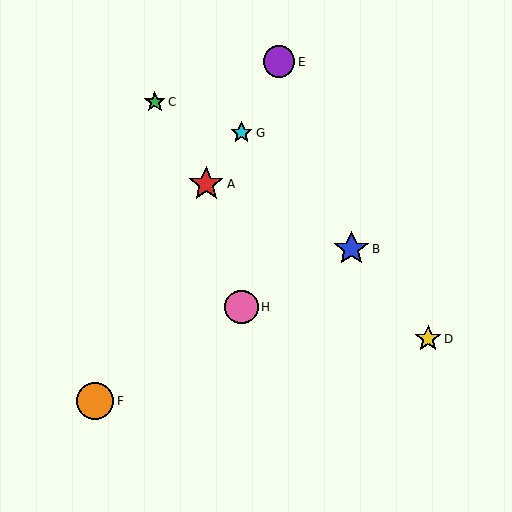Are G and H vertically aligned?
Yes, both are at x≈242.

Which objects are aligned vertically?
Objects G, H are aligned vertically.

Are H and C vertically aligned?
No, H is at x≈242 and C is at x≈155.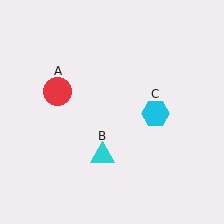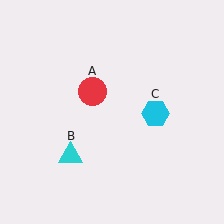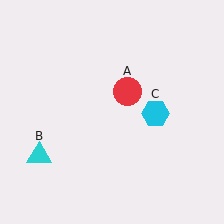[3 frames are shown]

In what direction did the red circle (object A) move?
The red circle (object A) moved right.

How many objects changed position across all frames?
2 objects changed position: red circle (object A), cyan triangle (object B).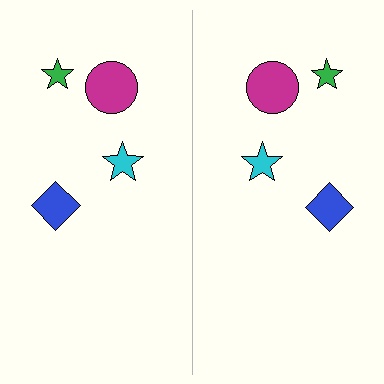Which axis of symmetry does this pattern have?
The pattern has a vertical axis of symmetry running through the center of the image.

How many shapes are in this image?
There are 8 shapes in this image.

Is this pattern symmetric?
Yes, this pattern has bilateral (reflection) symmetry.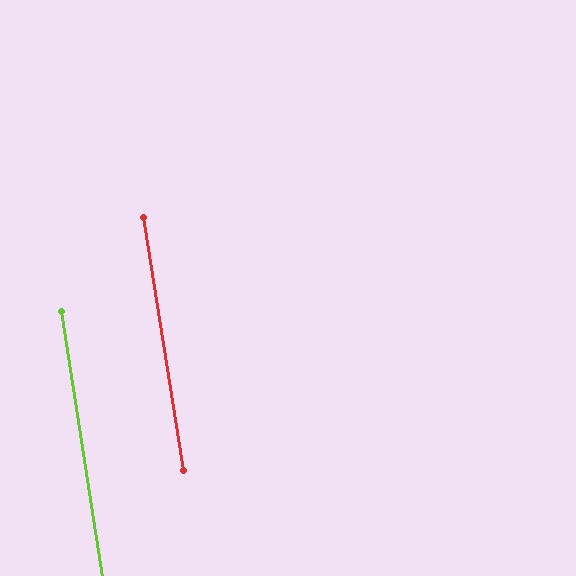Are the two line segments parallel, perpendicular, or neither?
Parallel — their directions differ by only 0.3°.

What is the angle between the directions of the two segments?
Approximately 0 degrees.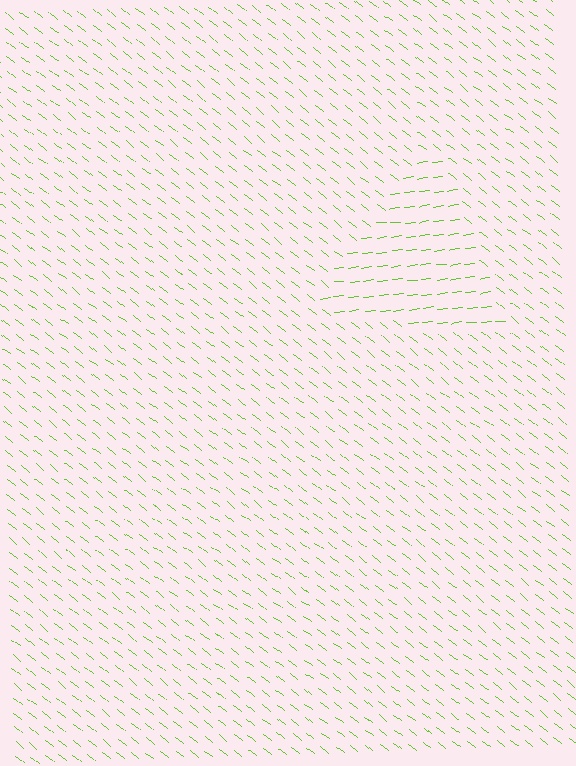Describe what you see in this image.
The image is filled with small lime line segments. A triangle region in the image has lines oriented differently from the surrounding lines, creating a visible texture boundary.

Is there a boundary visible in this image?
Yes, there is a texture boundary formed by a change in line orientation.